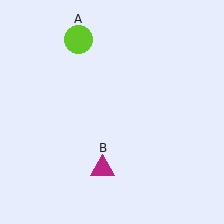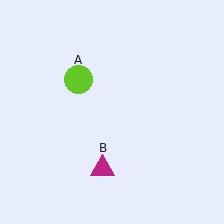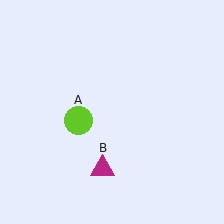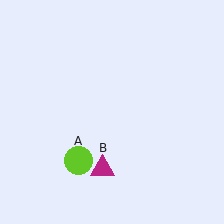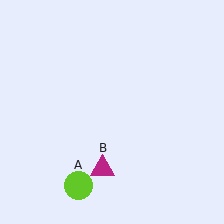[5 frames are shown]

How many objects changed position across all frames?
1 object changed position: lime circle (object A).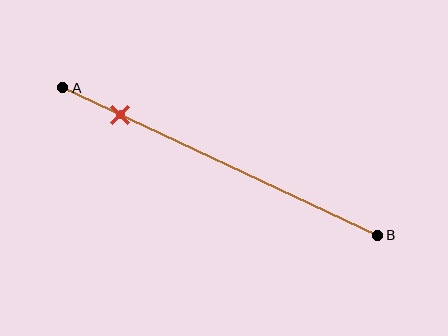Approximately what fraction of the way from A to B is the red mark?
The red mark is approximately 20% of the way from A to B.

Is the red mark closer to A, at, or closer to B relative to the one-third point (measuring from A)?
The red mark is closer to point A than the one-third point of segment AB.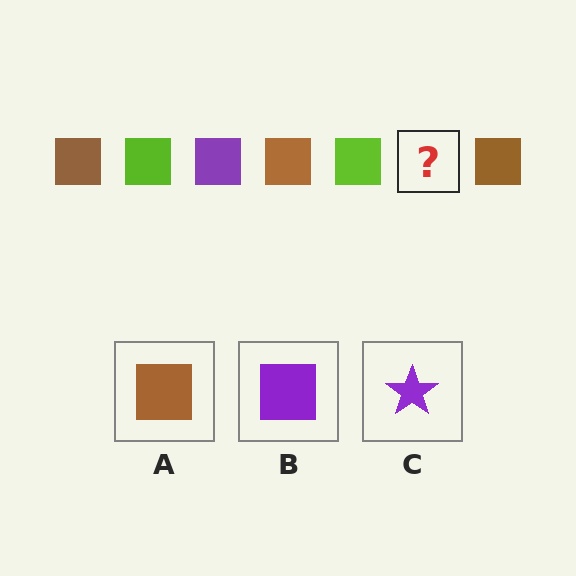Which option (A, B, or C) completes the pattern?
B.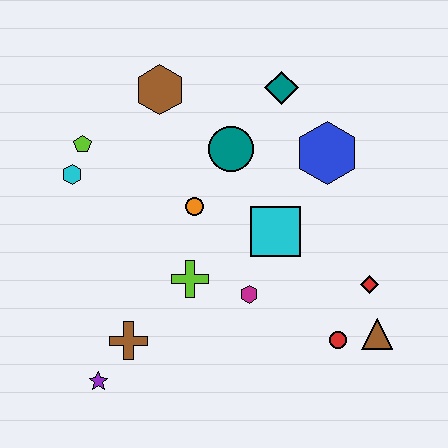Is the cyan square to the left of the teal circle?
No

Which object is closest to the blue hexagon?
The teal diamond is closest to the blue hexagon.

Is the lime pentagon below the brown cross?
No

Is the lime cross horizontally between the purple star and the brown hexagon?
No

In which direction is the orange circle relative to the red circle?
The orange circle is to the left of the red circle.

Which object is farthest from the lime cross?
The teal diamond is farthest from the lime cross.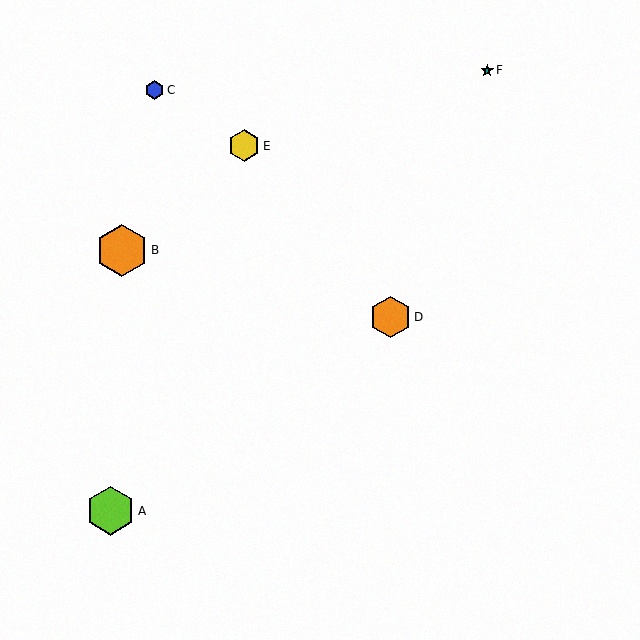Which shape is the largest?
The orange hexagon (labeled B) is the largest.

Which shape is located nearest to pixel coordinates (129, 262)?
The orange hexagon (labeled B) at (122, 250) is nearest to that location.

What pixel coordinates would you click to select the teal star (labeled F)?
Click at (487, 70) to select the teal star F.